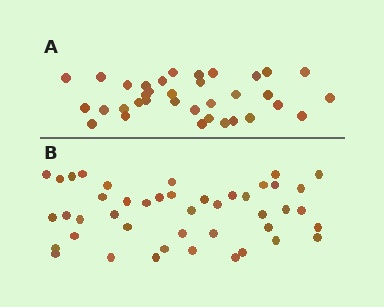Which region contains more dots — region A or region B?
Region B (the bottom region) has more dots.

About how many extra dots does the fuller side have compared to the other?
Region B has roughly 8 or so more dots than region A.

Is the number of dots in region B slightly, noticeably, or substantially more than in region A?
Region B has noticeably more, but not dramatically so. The ratio is roughly 1.3 to 1.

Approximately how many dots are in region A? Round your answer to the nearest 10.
About 40 dots. (The exact count is 35, which rounds to 40.)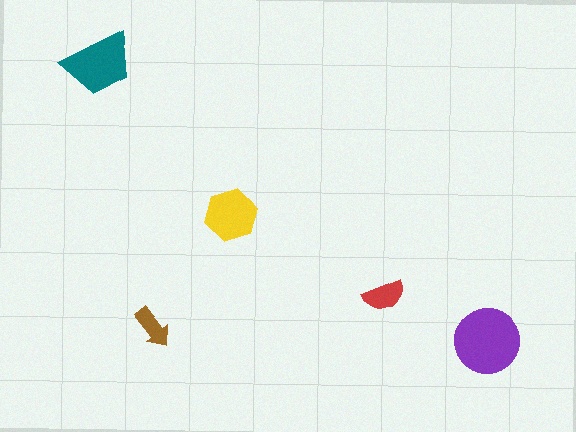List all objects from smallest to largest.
The brown arrow, the red semicircle, the yellow hexagon, the teal trapezoid, the purple circle.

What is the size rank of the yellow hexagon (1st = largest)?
3rd.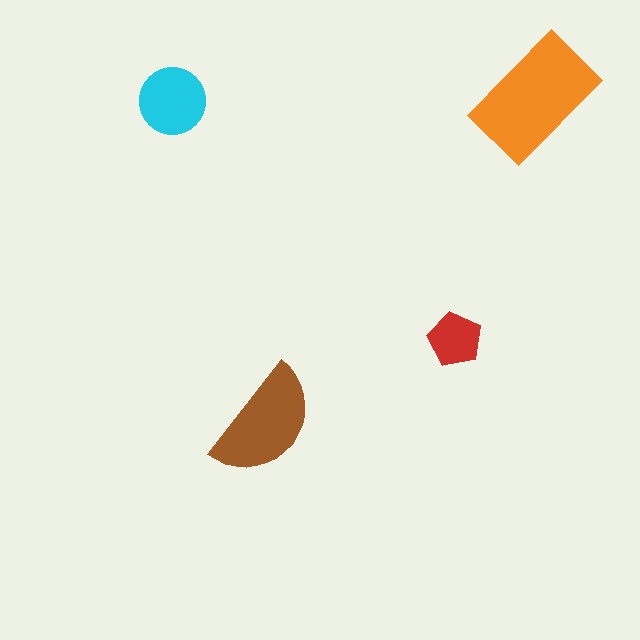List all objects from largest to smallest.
The orange rectangle, the brown semicircle, the cyan circle, the red pentagon.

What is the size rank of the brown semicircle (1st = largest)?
2nd.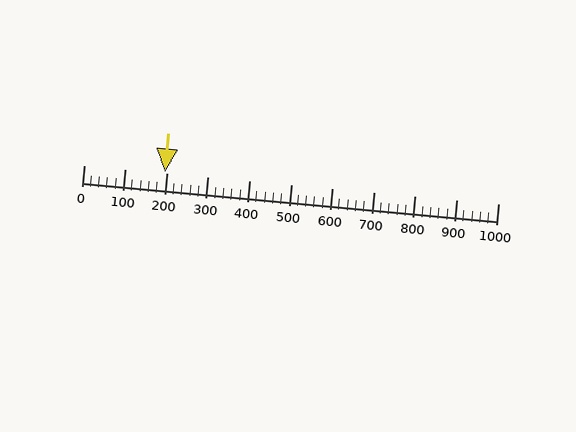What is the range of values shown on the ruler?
The ruler shows values from 0 to 1000.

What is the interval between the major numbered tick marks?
The major tick marks are spaced 100 units apart.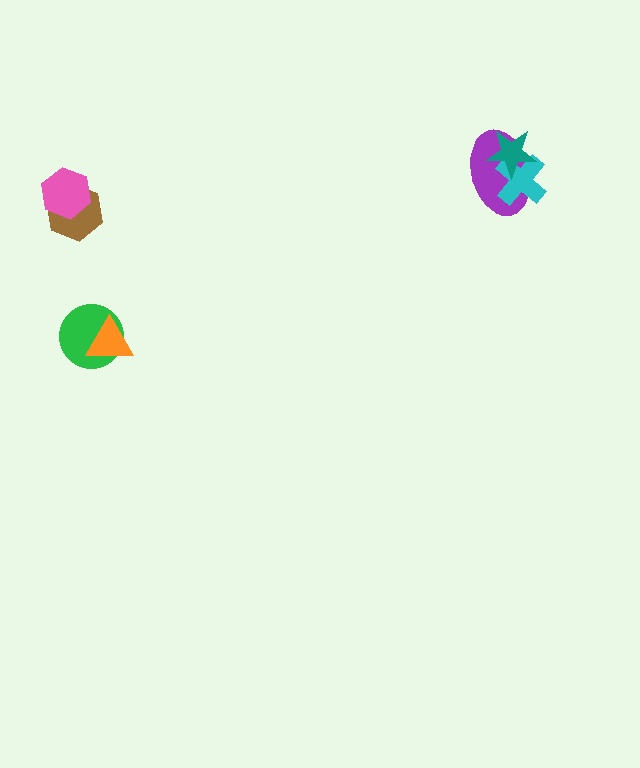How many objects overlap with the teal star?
2 objects overlap with the teal star.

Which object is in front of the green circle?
The orange triangle is in front of the green circle.